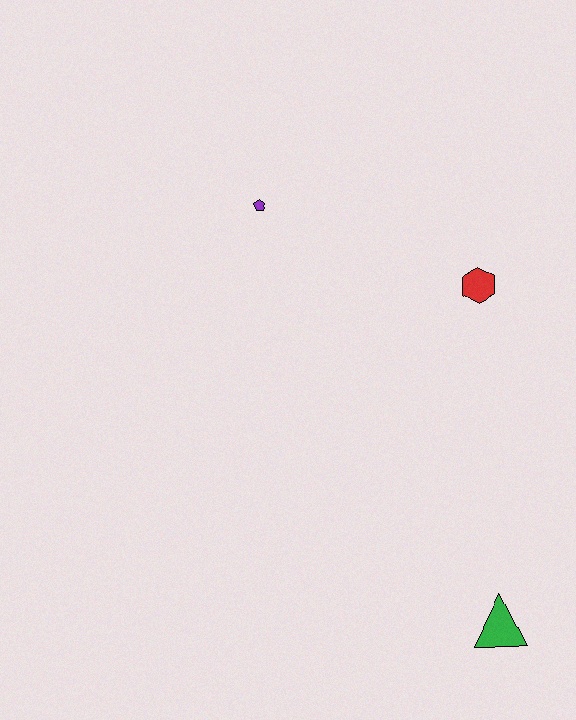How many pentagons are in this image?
There is 1 pentagon.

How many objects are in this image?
There are 3 objects.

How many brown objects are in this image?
There are no brown objects.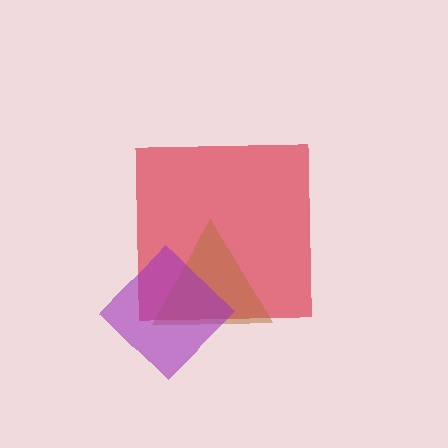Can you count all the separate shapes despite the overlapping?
Yes, there are 3 separate shapes.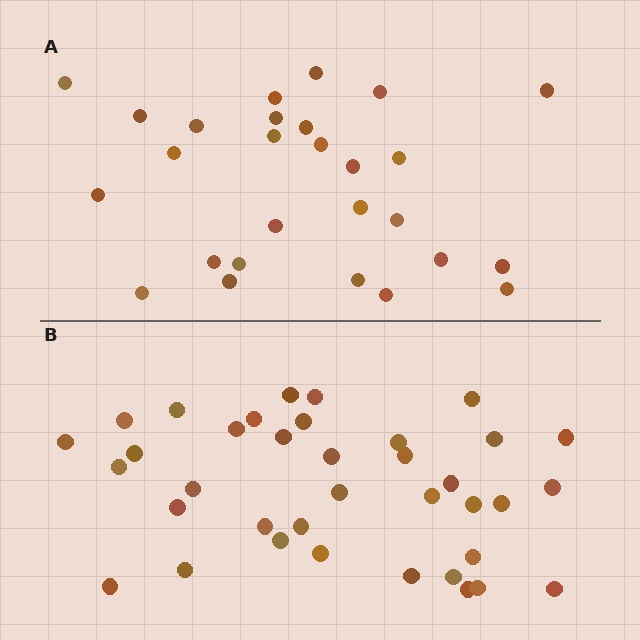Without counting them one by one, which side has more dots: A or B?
Region B (the bottom region) has more dots.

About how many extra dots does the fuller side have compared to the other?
Region B has roughly 10 or so more dots than region A.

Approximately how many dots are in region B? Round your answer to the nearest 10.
About 40 dots. (The exact count is 37, which rounds to 40.)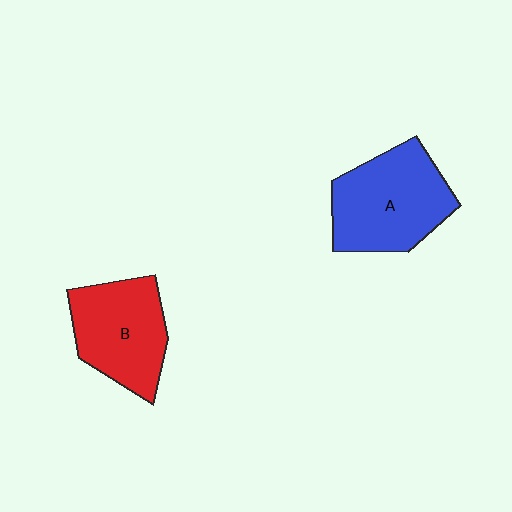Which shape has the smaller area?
Shape B (red).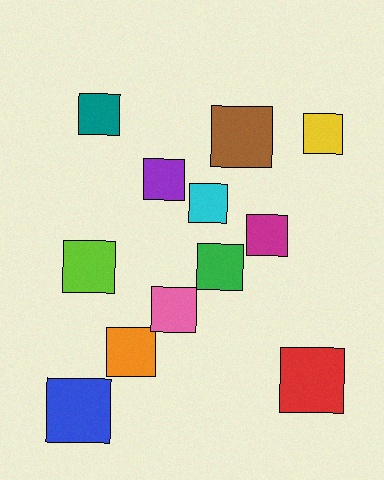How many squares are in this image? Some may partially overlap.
There are 12 squares.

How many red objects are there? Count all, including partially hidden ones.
There is 1 red object.